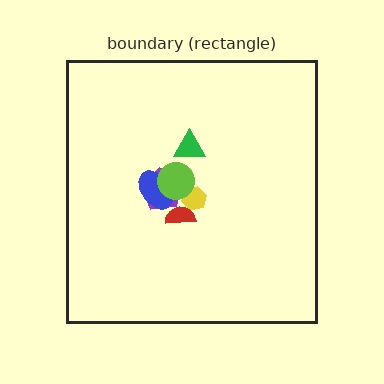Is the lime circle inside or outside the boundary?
Inside.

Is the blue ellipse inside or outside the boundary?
Inside.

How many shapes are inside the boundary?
6 inside, 0 outside.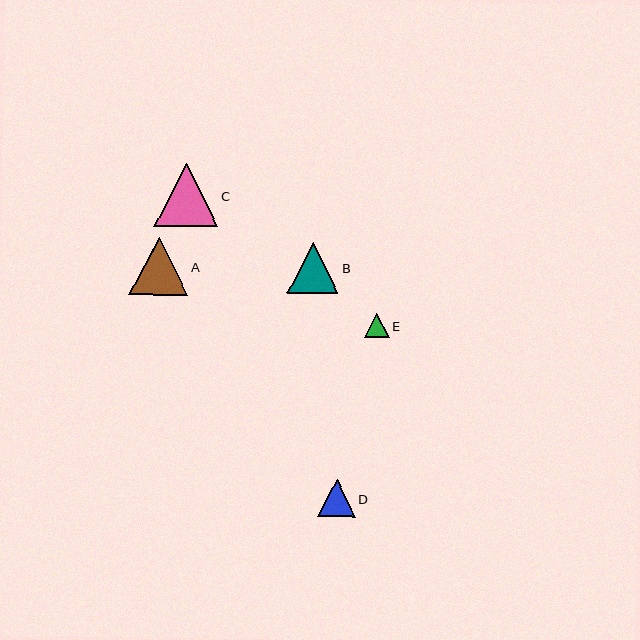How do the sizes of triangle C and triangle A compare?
Triangle C and triangle A are approximately the same size.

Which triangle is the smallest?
Triangle E is the smallest with a size of approximately 25 pixels.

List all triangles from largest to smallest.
From largest to smallest: C, A, B, D, E.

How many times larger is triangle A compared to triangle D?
Triangle A is approximately 1.5 times the size of triangle D.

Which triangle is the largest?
Triangle C is the largest with a size of approximately 64 pixels.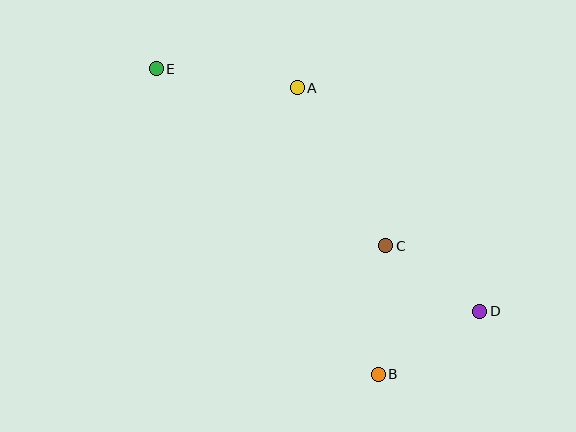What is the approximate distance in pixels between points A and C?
The distance between A and C is approximately 181 pixels.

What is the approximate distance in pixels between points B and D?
The distance between B and D is approximately 120 pixels.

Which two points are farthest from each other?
Points D and E are farthest from each other.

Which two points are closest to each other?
Points C and D are closest to each other.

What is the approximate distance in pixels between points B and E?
The distance between B and E is approximately 378 pixels.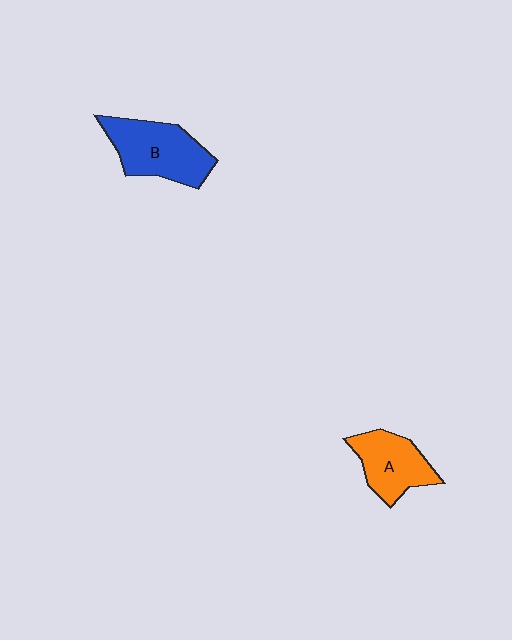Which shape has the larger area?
Shape B (blue).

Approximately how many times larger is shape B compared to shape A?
Approximately 1.3 times.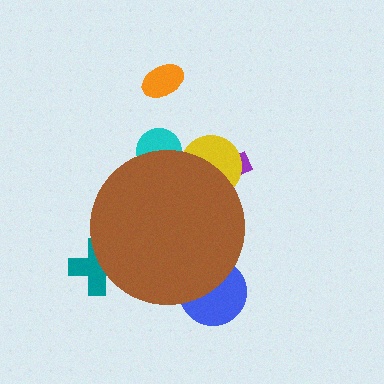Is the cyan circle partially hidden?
Yes, the cyan circle is partially hidden behind the brown circle.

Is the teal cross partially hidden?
Yes, the teal cross is partially hidden behind the brown circle.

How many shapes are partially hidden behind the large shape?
5 shapes are partially hidden.